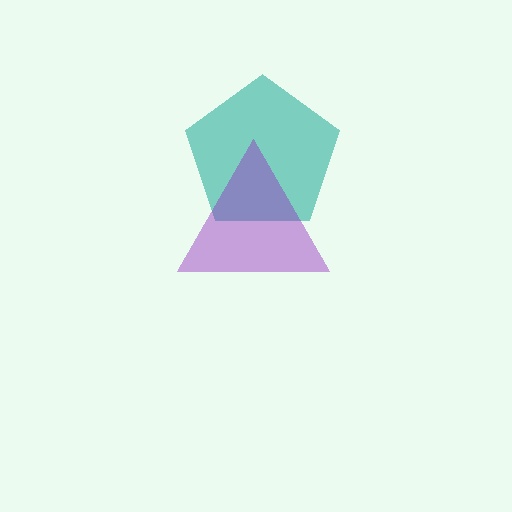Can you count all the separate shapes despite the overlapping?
Yes, there are 2 separate shapes.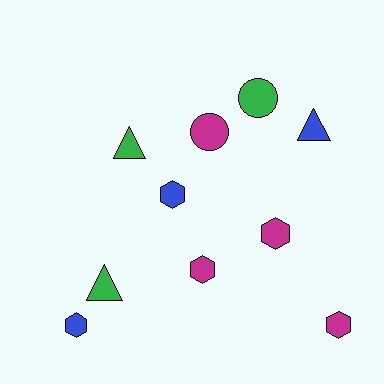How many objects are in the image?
There are 10 objects.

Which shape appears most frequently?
Hexagon, with 5 objects.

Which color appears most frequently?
Magenta, with 4 objects.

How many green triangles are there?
There are 2 green triangles.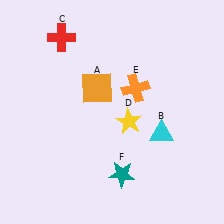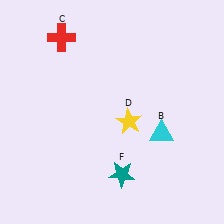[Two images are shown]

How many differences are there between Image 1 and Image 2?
There are 2 differences between the two images.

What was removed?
The orange cross (E), the orange square (A) were removed in Image 2.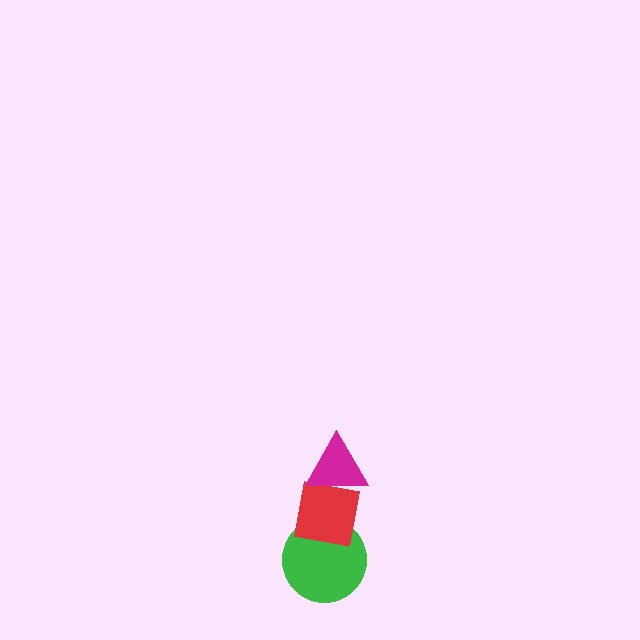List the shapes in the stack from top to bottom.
From top to bottom: the magenta triangle, the red square, the green circle.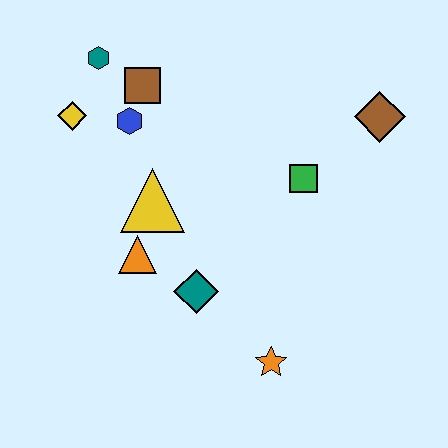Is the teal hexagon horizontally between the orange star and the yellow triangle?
No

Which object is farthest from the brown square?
The orange star is farthest from the brown square.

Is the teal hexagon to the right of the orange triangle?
No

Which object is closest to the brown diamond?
The green square is closest to the brown diamond.